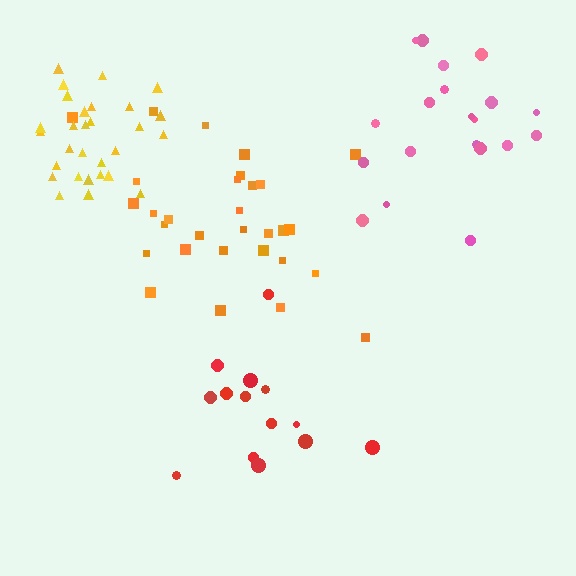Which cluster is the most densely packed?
Yellow.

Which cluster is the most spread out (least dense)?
Pink.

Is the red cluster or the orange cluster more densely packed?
Red.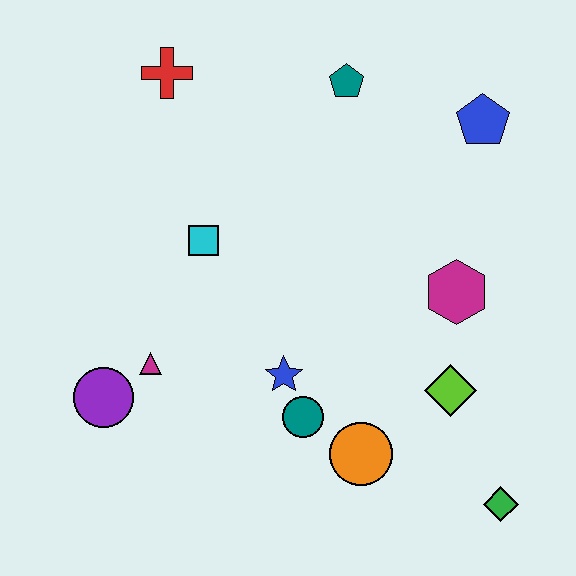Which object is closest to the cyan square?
The magenta triangle is closest to the cyan square.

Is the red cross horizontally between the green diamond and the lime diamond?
No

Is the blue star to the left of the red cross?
No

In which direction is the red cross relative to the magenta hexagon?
The red cross is to the left of the magenta hexagon.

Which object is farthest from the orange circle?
The red cross is farthest from the orange circle.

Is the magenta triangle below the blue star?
No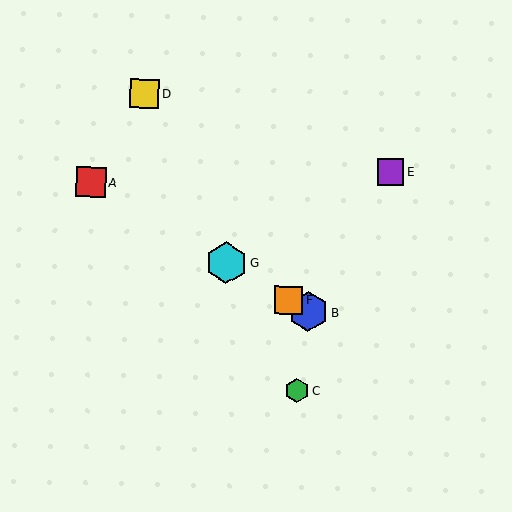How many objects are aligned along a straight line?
4 objects (A, B, F, G) are aligned along a straight line.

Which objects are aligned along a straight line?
Objects A, B, F, G are aligned along a straight line.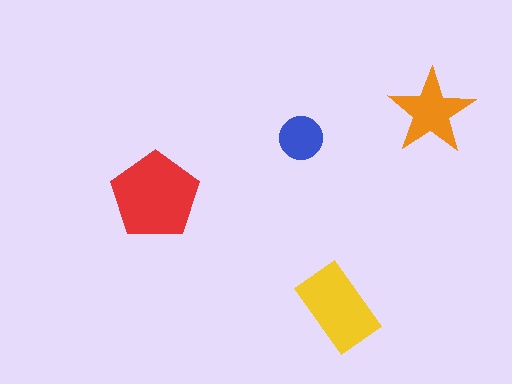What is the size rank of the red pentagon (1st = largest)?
1st.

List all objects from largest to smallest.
The red pentagon, the yellow rectangle, the orange star, the blue circle.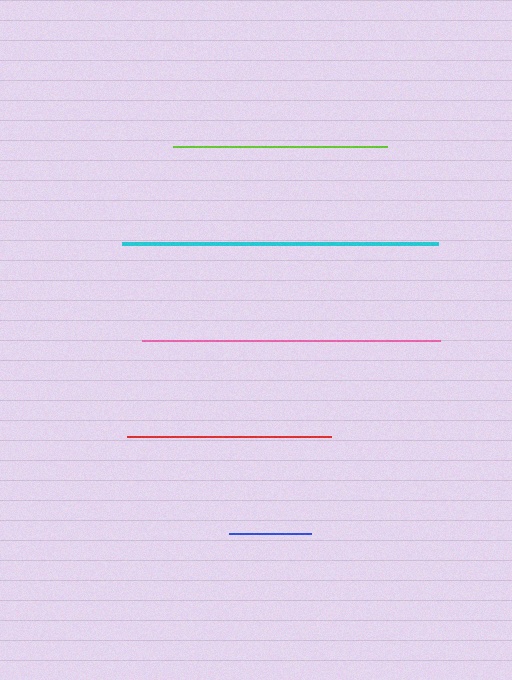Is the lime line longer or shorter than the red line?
The lime line is longer than the red line.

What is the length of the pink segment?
The pink segment is approximately 298 pixels long.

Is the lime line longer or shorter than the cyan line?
The cyan line is longer than the lime line.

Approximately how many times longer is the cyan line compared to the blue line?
The cyan line is approximately 3.8 times the length of the blue line.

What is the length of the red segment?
The red segment is approximately 203 pixels long.